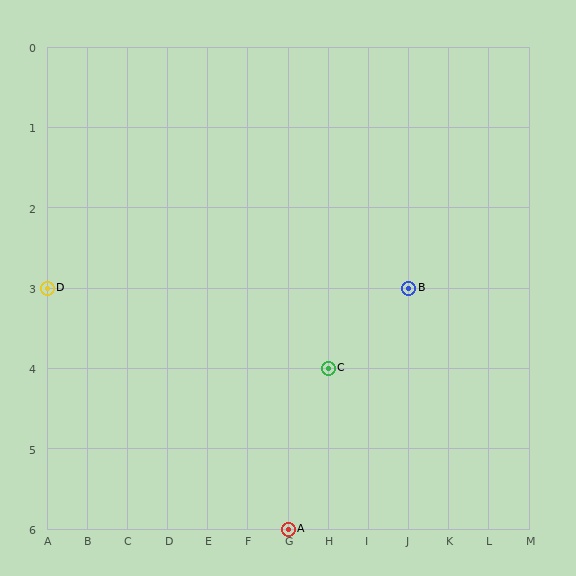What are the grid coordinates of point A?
Point A is at grid coordinates (G, 6).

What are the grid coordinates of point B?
Point B is at grid coordinates (J, 3).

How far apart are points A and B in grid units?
Points A and B are 3 columns and 3 rows apart (about 4.2 grid units diagonally).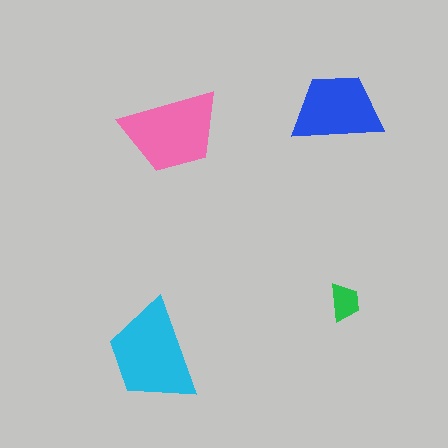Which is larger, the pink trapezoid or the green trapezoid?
The pink one.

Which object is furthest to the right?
The green trapezoid is rightmost.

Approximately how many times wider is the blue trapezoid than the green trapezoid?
About 2.5 times wider.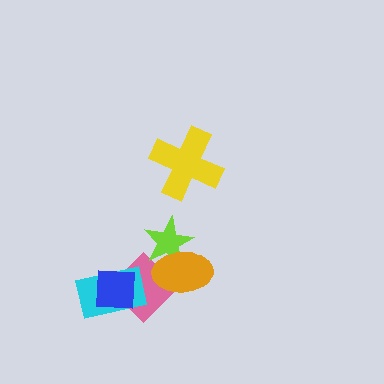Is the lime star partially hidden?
Yes, it is partially covered by another shape.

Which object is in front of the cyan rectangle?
The blue square is in front of the cyan rectangle.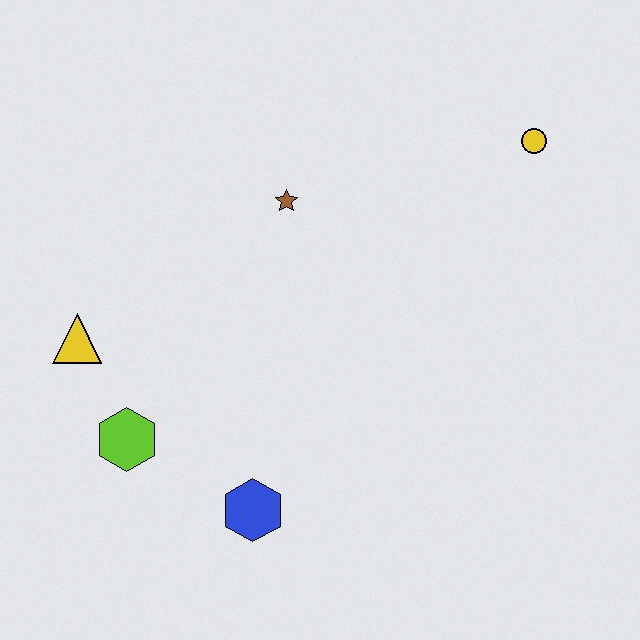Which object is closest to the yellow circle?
The brown star is closest to the yellow circle.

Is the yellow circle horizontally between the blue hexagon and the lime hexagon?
No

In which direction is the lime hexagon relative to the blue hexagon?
The lime hexagon is to the left of the blue hexagon.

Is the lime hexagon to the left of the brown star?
Yes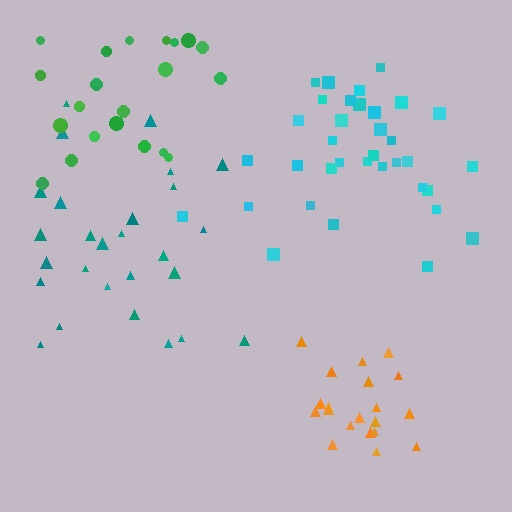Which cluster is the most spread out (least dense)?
Green.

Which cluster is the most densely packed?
Orange.